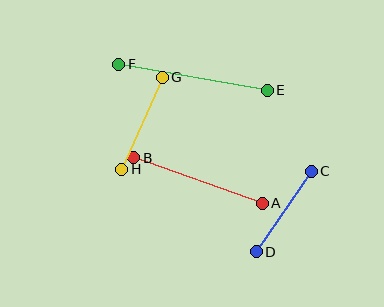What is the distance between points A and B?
The distance is approximately 136 pixels.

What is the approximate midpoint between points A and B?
The midpoint is at approximately (198, 181) pixels.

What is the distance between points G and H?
The distance is approximately 100 pixels.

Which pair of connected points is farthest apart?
Points E and F are farthest apart.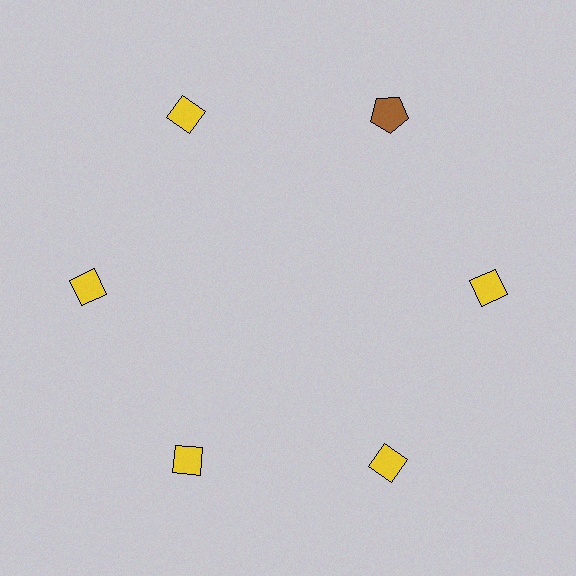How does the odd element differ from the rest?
It differs in both color (brown instead of yellow) and shape (pentagon instead of diamond).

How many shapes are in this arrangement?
There are 6 shapes arranged in a ring pattern.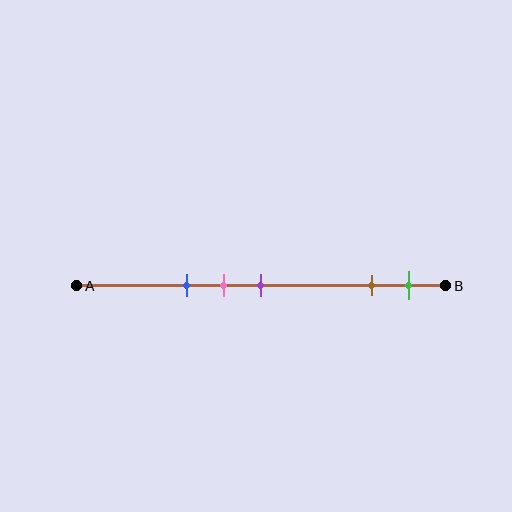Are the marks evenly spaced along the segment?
No, the marks are not evenly spaced.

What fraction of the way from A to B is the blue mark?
The blue mark is approximately 30% (0.3) of the way from A to B.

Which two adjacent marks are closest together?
The pink and purple marks are the closest adjacent pair.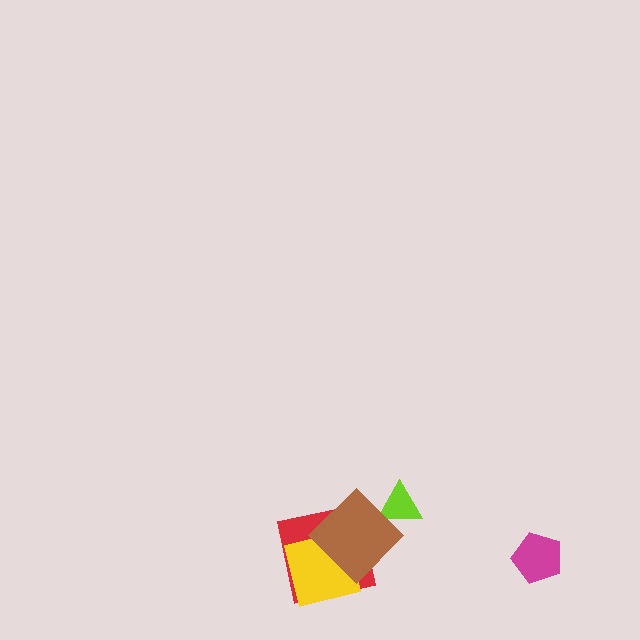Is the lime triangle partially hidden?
Yes, it is partially covered by another shape.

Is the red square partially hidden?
Yes, it is partially covered by another shape.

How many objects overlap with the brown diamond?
3 objects overlap with the brown diamond.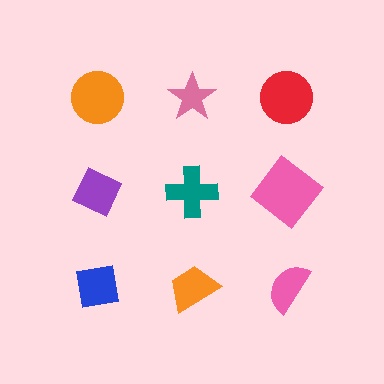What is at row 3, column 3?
A pink semicircle.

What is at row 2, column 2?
A teal cross.